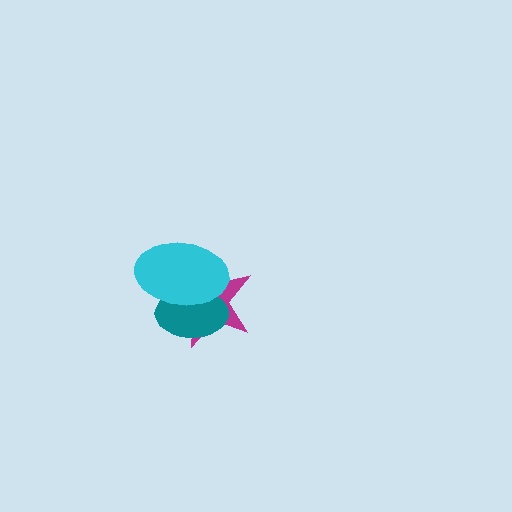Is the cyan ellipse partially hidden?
No, no other shape covers it.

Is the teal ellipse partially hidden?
Yes, it is partially covered by another shape.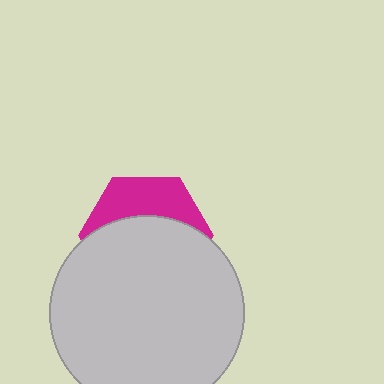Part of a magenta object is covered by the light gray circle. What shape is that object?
It is a hexagon.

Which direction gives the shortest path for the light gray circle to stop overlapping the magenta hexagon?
Moving down gives the shortest separation.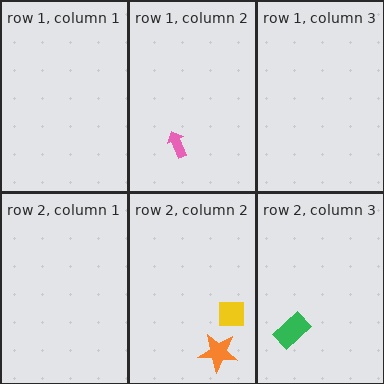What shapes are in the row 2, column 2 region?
The orange star, the yellow square.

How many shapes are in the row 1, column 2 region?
1.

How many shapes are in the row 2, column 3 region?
1.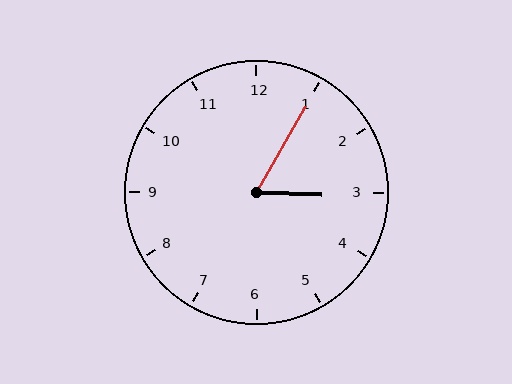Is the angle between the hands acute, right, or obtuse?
It is acute.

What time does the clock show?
3:05.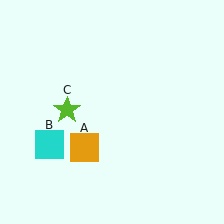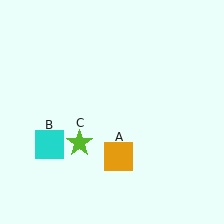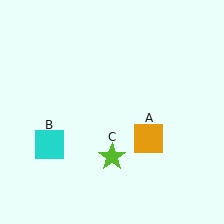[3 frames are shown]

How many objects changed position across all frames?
2 objects changed position: orange square (object A), lime star (object C).